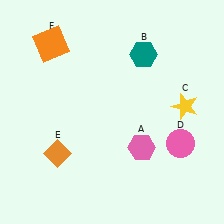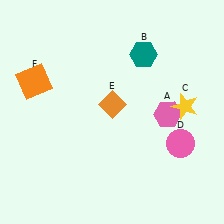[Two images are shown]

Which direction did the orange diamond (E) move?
The orange diamond (E) moved right.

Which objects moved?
The objects that moved are: the pink hexagon (A), the orange diamond (E), the orange square (F).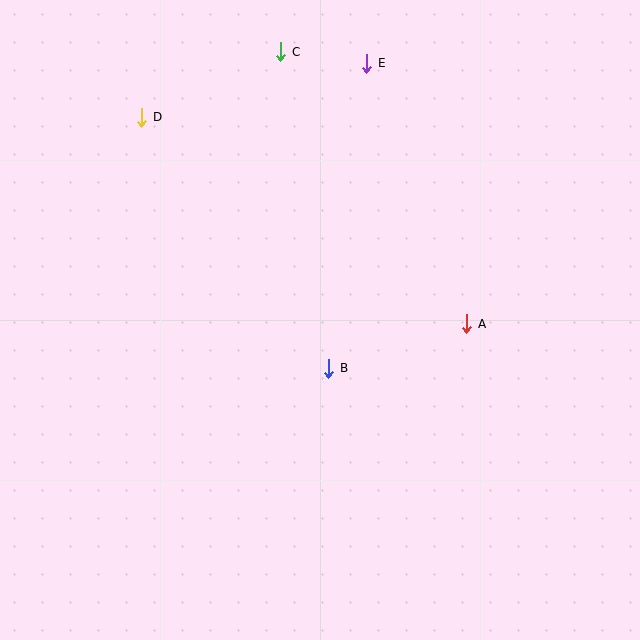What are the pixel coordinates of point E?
Point E is at (366, 63).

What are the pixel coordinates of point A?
Point A is at (467, 324).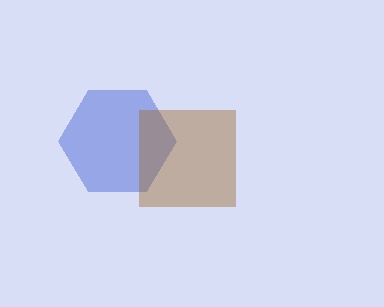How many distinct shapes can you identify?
There are 2 distinct shapes: a blue hexagon, a brown square.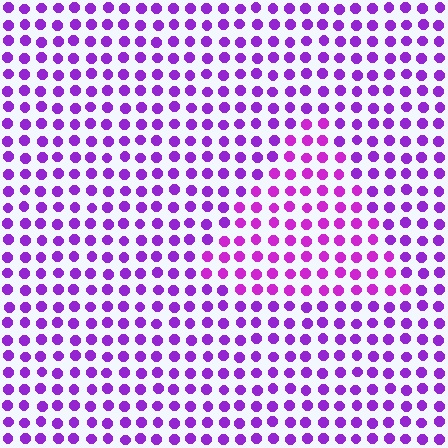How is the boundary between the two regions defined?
The boundary is defined purely by a slight shift in hue (about 20 degrees). Spacing, size, and orientation are identical on both sides.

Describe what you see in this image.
The image is filled with small purple elements in a uniform arrangement. A triangle-shaped region is visible where the elements are tinted to a slightly different hue, forming a subtle color boundary.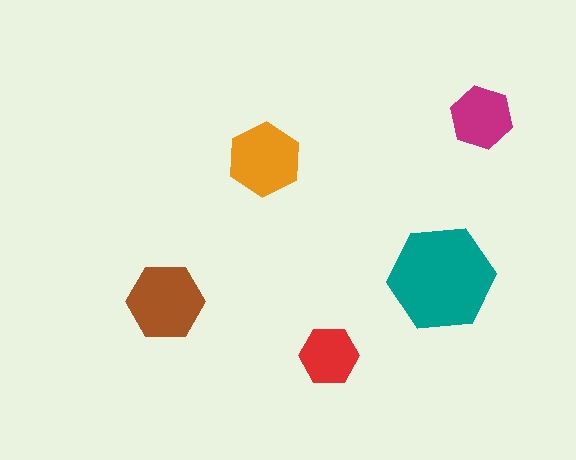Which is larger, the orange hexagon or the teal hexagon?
The teal one.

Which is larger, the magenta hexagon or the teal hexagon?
The teal one.